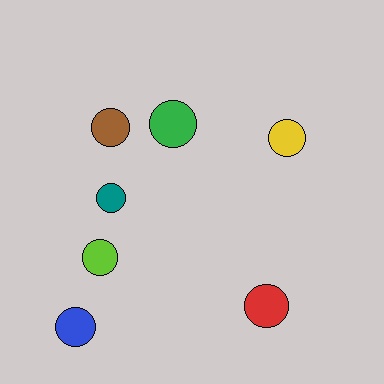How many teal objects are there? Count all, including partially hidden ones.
There is 1 teal object.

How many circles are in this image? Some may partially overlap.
There are 7 circles.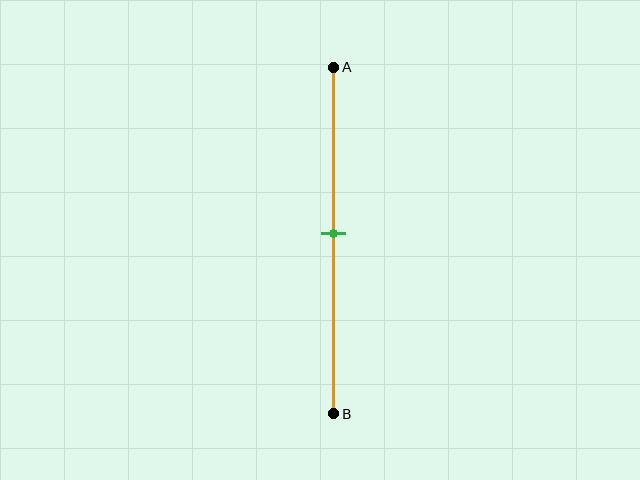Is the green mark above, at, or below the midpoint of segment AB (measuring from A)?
The green mark is approximately at the midpoint of segment AB.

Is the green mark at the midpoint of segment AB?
Yes, the mark is approximately at the midpoint.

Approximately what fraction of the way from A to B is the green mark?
The green mark is approximately 50% of the way from A to B.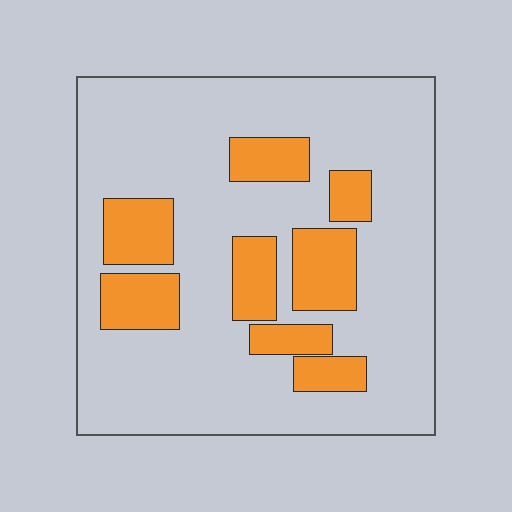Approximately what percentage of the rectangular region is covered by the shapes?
Approximately 25%.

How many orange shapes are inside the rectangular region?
8.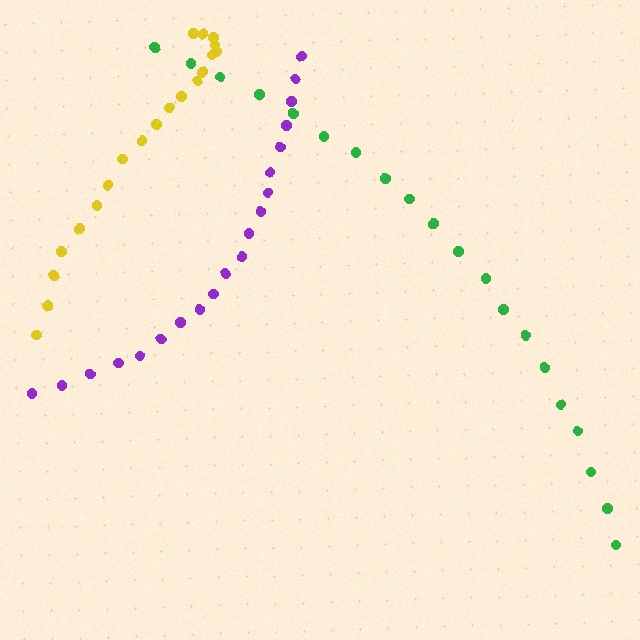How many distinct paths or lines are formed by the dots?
There are 3 distinct paths.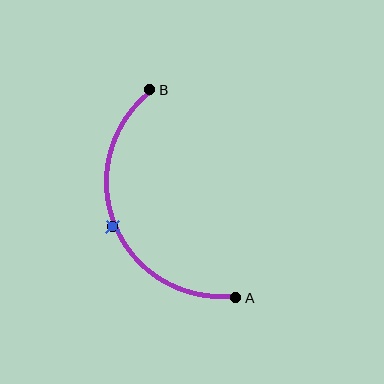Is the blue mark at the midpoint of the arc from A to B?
Yes. The blue mark lies on the arc at equal arc-length from both A and B — it is the arc midpoint.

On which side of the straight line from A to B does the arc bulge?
The arc bulges to the left of the straight line connecting A and B.